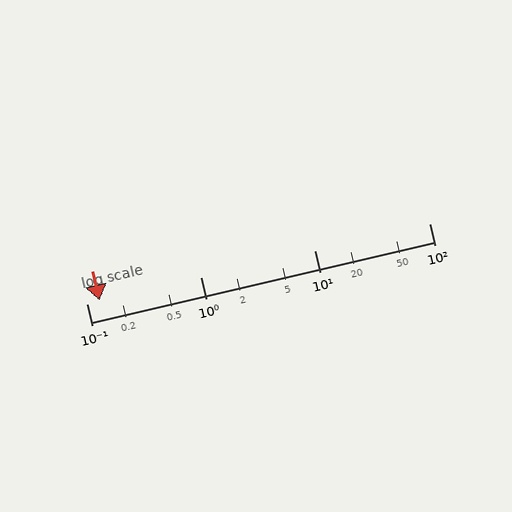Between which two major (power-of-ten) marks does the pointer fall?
The pointer is between 0.1 and 1.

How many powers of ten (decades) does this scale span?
The scale spans 3 decades, from 0.1 to 100.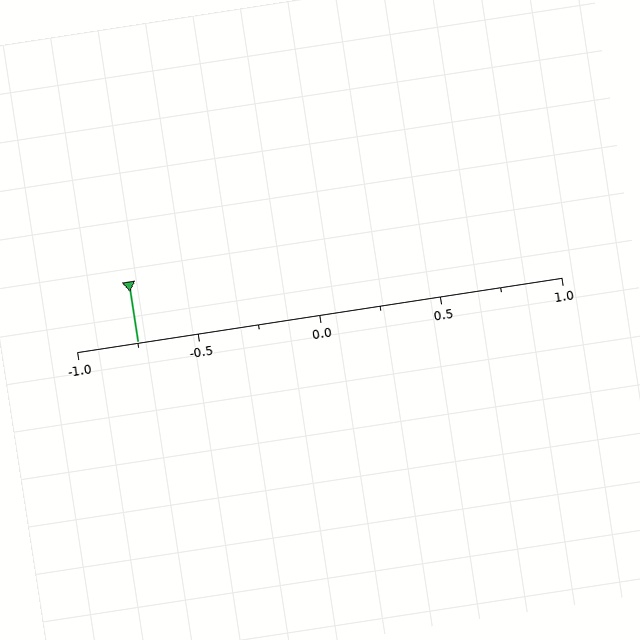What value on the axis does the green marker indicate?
The marker indicates approximately -0.75.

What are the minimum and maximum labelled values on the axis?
The axis runs from -1.0 to 1.0.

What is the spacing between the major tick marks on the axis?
The major ticks are spaced 0.5 apart.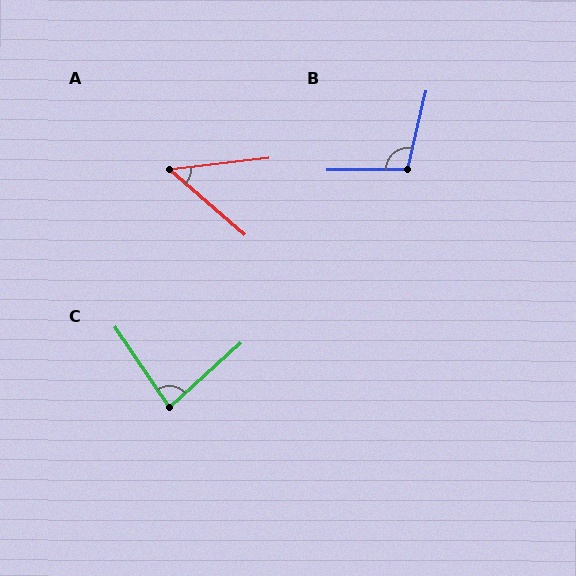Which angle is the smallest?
A, at approximately 48 degrees.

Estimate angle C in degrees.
Approximately 82 degrees.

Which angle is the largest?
B, at approximately 104 degrees.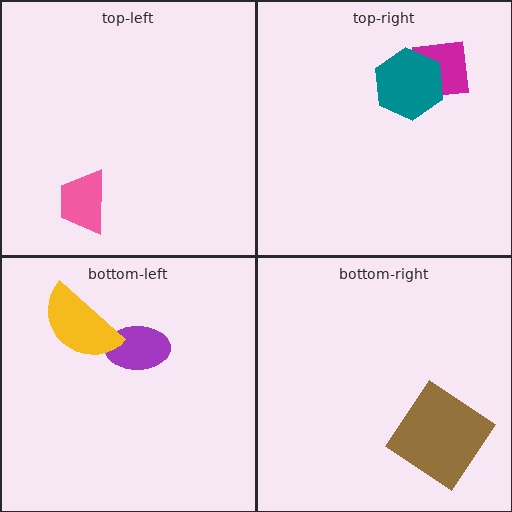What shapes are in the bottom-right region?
The brown diamond.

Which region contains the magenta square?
The top-right region.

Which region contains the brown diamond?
The bottom-right region.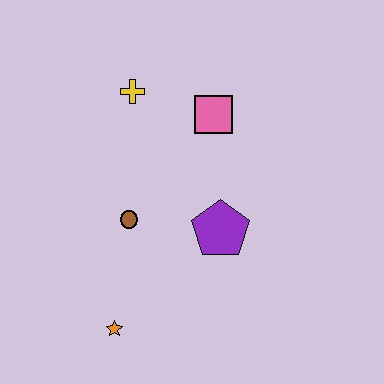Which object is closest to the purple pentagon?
The brown circle is closest to the purple pentagon.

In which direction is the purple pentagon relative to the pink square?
The purple pentagon is below the pink square.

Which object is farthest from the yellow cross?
The orange star is farthest from the yellow cross.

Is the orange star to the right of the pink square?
No